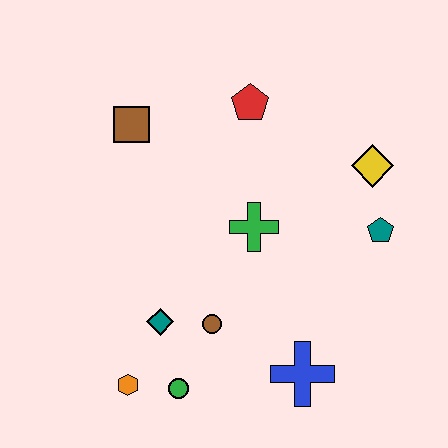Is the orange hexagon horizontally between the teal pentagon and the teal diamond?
No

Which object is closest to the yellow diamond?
The teal pentagon is closest to the yellow diamond.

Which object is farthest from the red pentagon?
The orange hexagon is farthest from the red pentagon.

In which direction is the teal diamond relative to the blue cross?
The teal diamond is to the left of the blue cross.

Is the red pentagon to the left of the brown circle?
No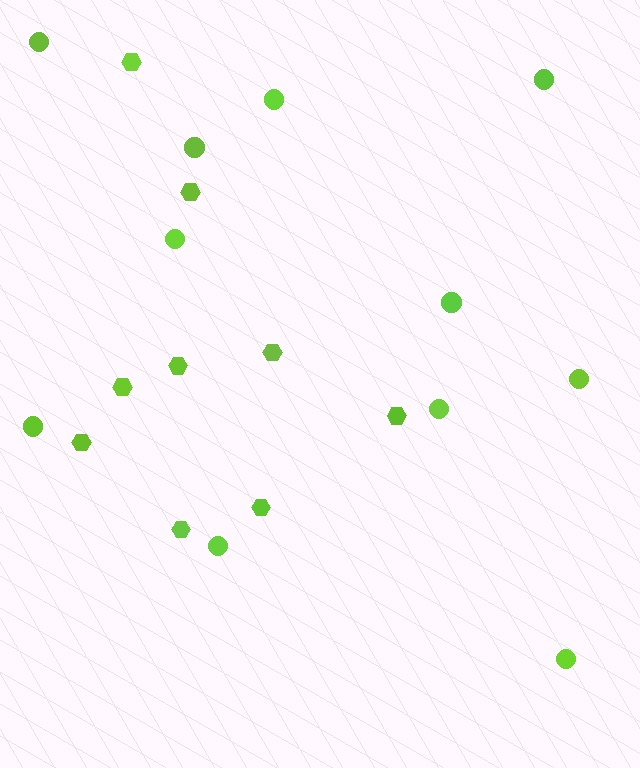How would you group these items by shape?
There are 2 groups: one group of hexagons (9) and one group of circles (11).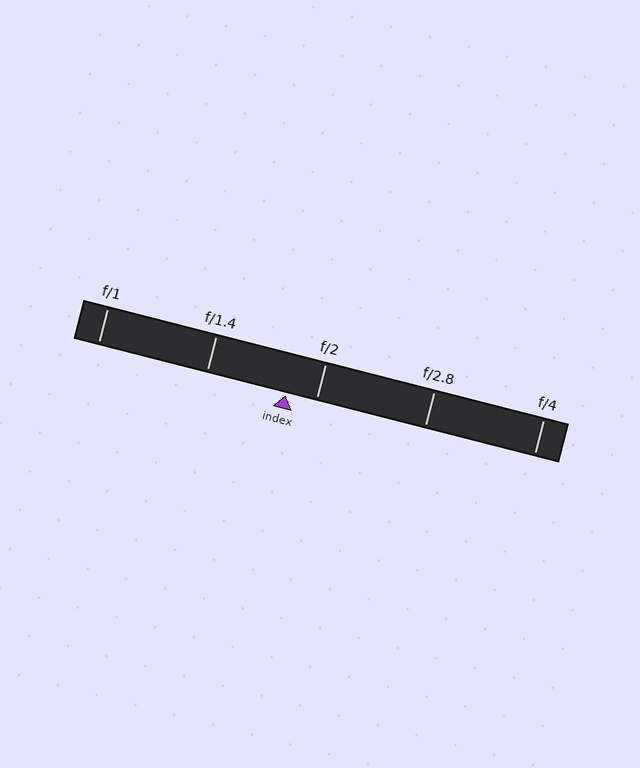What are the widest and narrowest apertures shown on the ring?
The widest aperture shown is f/1 and the narrowest is f/4.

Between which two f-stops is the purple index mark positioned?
The index mark is between f/1.4 and f/2.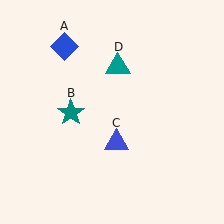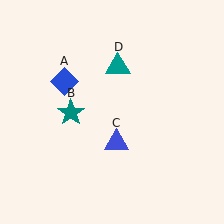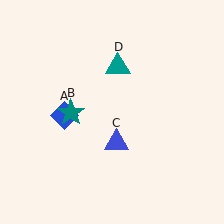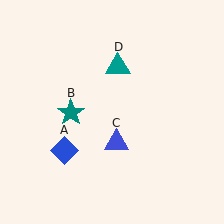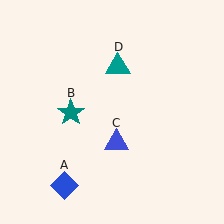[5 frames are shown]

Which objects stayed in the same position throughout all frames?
Teal star (object B) and blue triangle (object C) and teal triangle (object D) remained stationary.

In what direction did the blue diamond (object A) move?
The blue diamond (object A) moved down.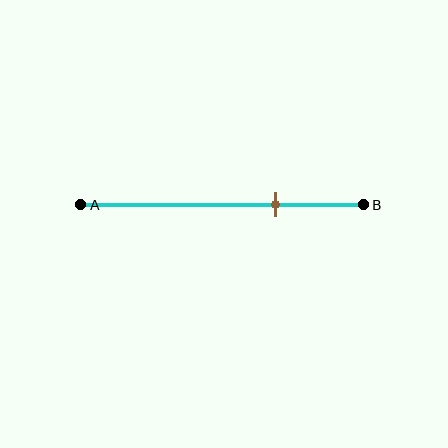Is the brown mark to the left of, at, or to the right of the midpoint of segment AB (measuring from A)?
The brown mark is to the right of the midpoint of segment AB.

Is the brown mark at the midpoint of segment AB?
No, the mark is at about 70% from A, not at the 50% midpoint.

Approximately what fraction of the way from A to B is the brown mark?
The brown mark is approximately 70% of the way from A to B.